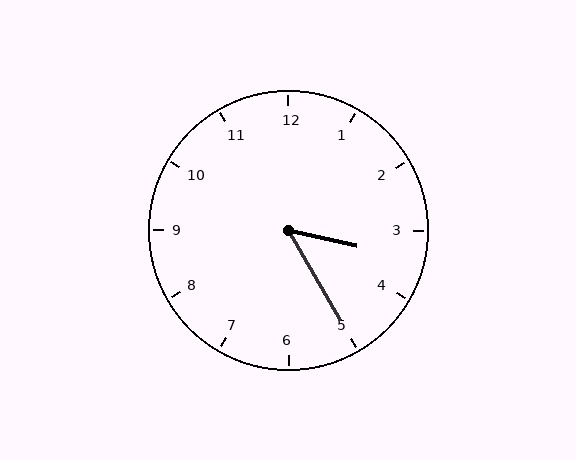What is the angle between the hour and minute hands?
Approximately 48 degrees.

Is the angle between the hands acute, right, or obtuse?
It is acute.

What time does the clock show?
3:25.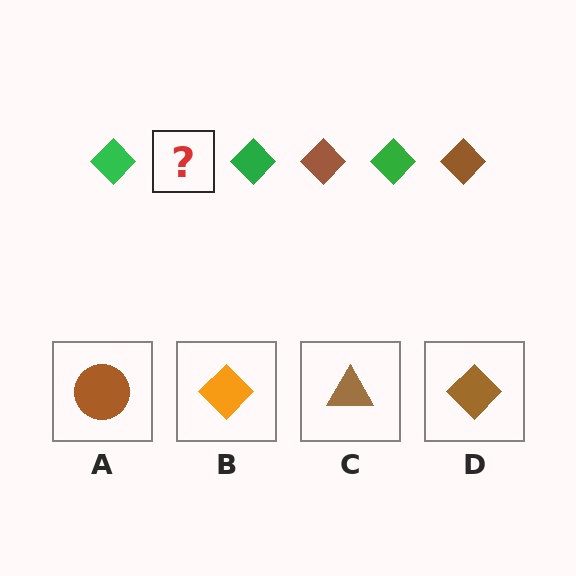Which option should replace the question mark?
Option D.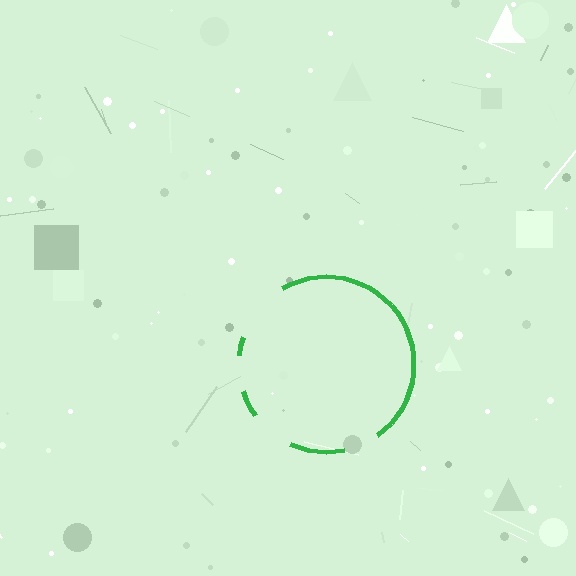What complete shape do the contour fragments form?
The contour fragments form a circle.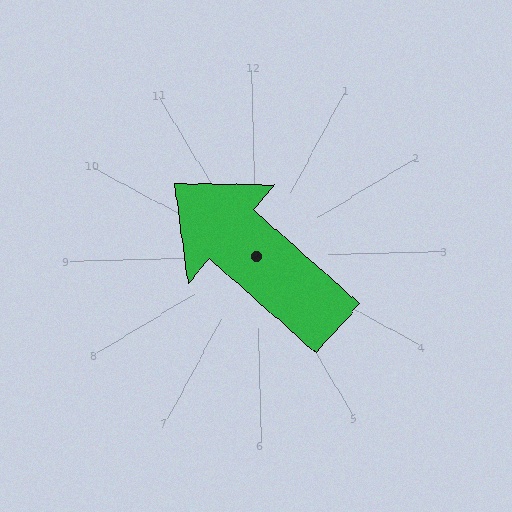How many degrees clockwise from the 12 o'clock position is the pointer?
Approximately 313 degrees.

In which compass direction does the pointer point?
Northwest.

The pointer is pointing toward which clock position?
Roughly 10 o'clock.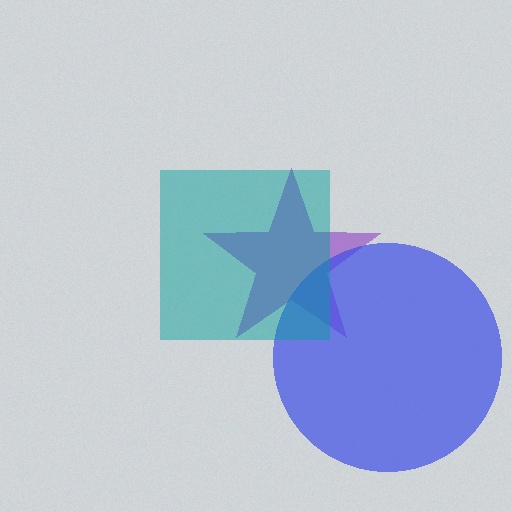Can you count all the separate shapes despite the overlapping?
Yes, there are 3 separate shapes.